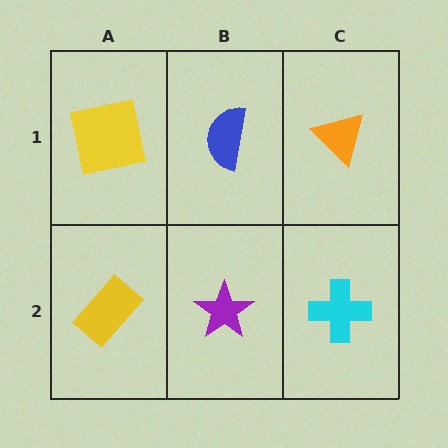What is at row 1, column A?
A yellow square.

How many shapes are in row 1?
3 shapes.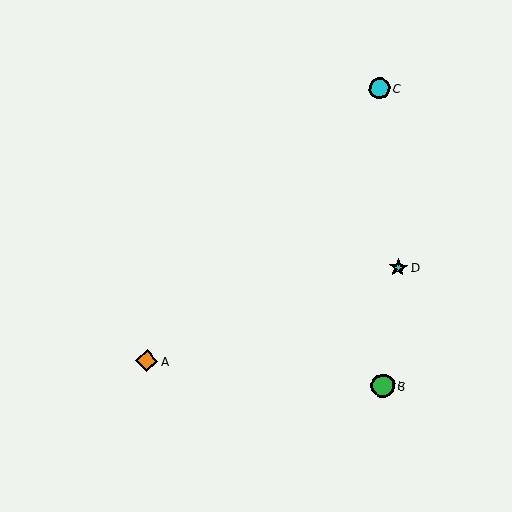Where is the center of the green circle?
The center of the green circle is at (383, 386).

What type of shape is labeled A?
Shape A is an orange diamond.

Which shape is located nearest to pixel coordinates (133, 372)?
The orange diamond (labeled A) at (147, 361) is nearest to that location.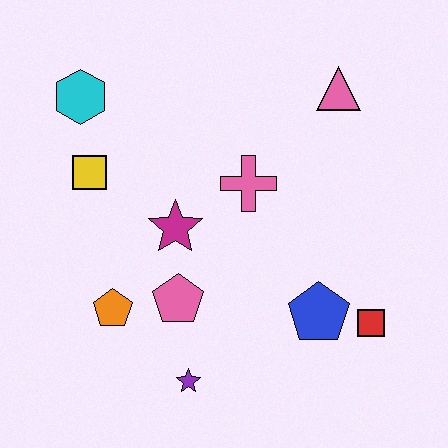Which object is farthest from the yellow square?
The red square is farthest from the yellow square.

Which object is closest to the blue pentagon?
The red square is closest to the blue pentagon.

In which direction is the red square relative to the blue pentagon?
The red square is to the right of the blue pentagon.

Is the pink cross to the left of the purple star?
No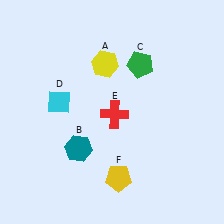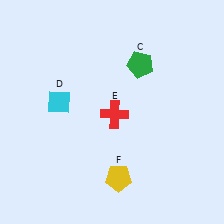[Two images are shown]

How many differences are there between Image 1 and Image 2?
There are 2 differences between the two images.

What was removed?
The teal hexagon (B), the yellow hexagon (A) were removed in Image 2.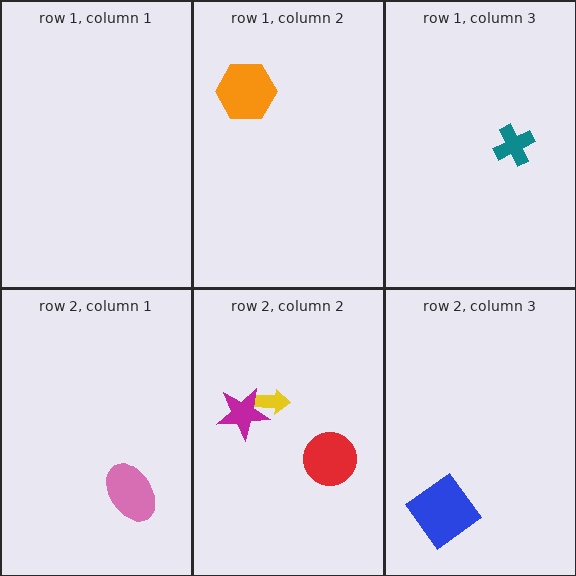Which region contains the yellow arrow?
The row 2, column 2 region.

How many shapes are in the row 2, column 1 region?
1.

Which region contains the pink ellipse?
The row 2, column 1 region.